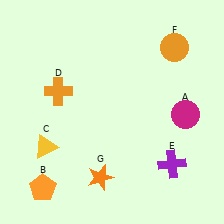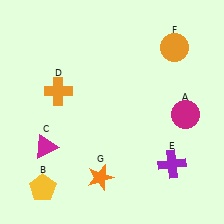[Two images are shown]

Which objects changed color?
B changed from orange to yellow. C changed from yellow to magenta.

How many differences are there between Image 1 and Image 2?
There are 2 differences between the two images.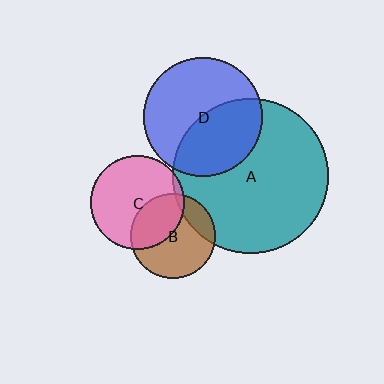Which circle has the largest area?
Circle A (teal).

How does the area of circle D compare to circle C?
Approximately 1.6 times.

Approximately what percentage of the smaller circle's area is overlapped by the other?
Approximately 45%.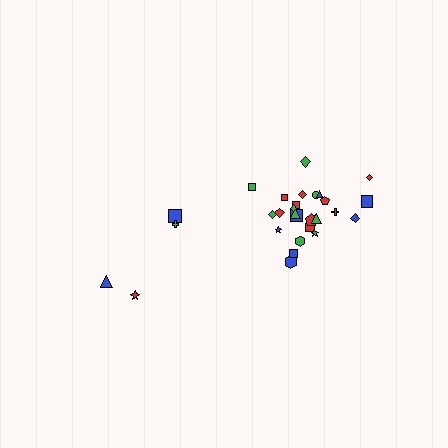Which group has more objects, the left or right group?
The right group.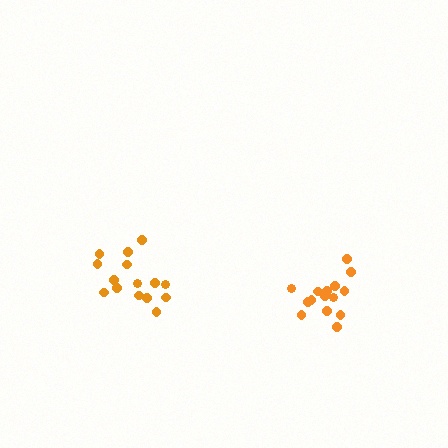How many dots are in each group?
Group 1: 15 dots, Group 2: 15 dots (30 total).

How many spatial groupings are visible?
There are 2 spatial groupings.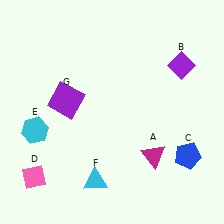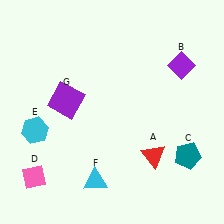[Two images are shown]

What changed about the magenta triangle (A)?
In Image 1, A is magenta. In Image 2, it changed to red.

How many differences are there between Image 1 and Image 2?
There are 2 differences between the two images.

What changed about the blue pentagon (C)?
In Image 1, C is blue. In Image 2, it changed to teal.